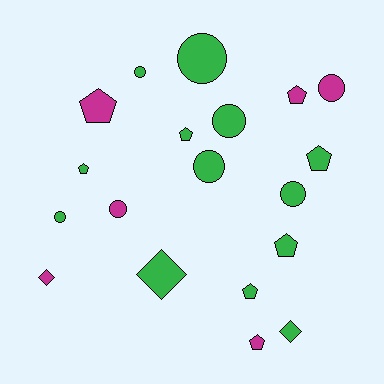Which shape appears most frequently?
Pentagon, with 8 objects.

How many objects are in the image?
There are 19 objects.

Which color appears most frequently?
Green, with 13 objects.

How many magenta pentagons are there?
There are 3 magenta pentagons.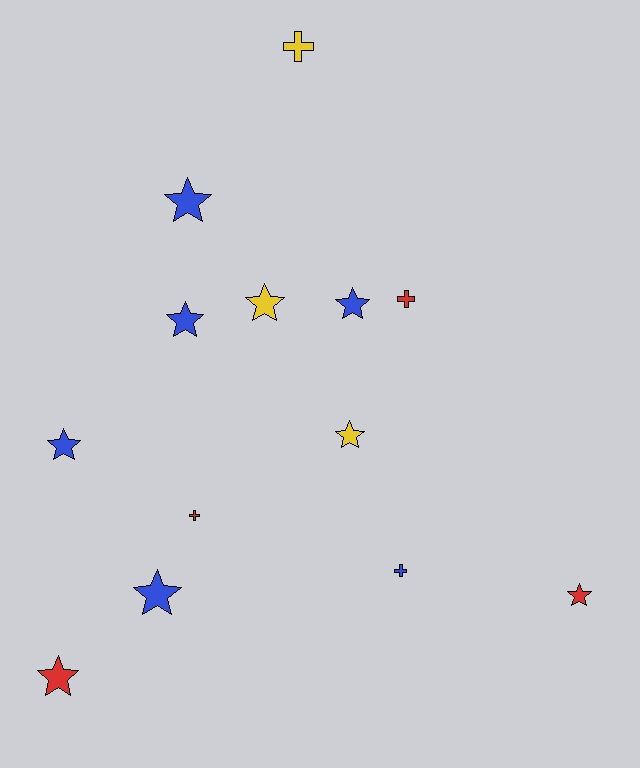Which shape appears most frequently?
Star, with 9 objects.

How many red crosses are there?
There are 2 red crosses.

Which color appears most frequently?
Blue, with 6 objects.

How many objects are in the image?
There are 13 objects.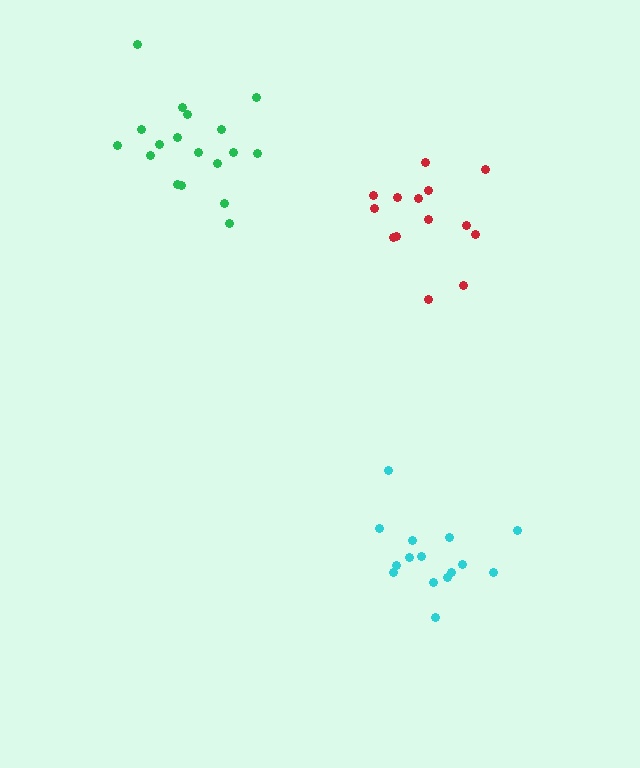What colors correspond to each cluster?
The clusters are colored: cyan, green, red.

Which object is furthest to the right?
The cyan cluster is rightmost.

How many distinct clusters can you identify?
There are 3 distinct clusters.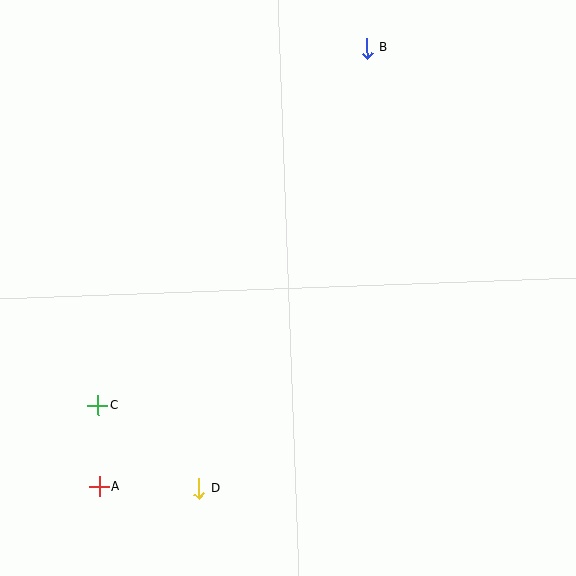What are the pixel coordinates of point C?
Point C is at (98, 406).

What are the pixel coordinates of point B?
Point B is at (367, 48).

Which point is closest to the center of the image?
Point D at (199, 489) is closest to the center.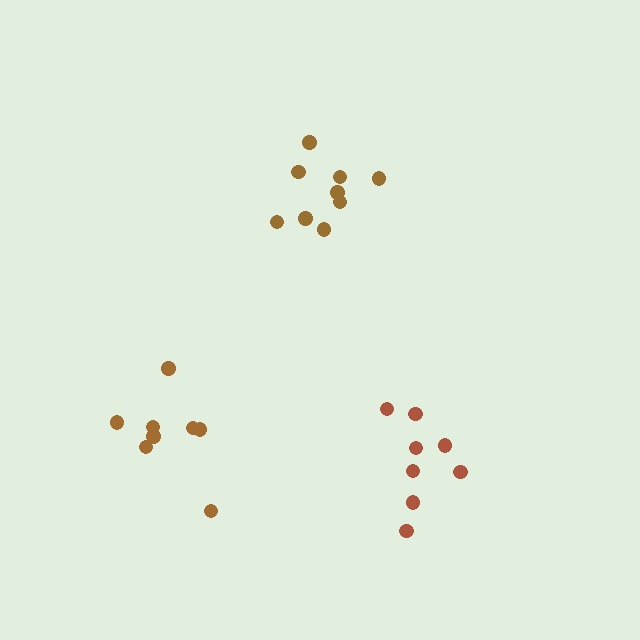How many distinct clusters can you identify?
There are 3 distinct clusters.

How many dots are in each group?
Group 1: 8 dots, Group 2: 8 dots, Group 3: 9 dots (25 total).